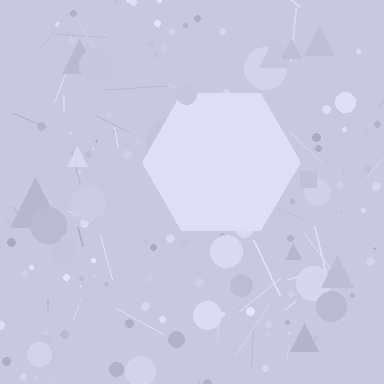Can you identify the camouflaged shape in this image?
The camouflaged shape is a hexagon.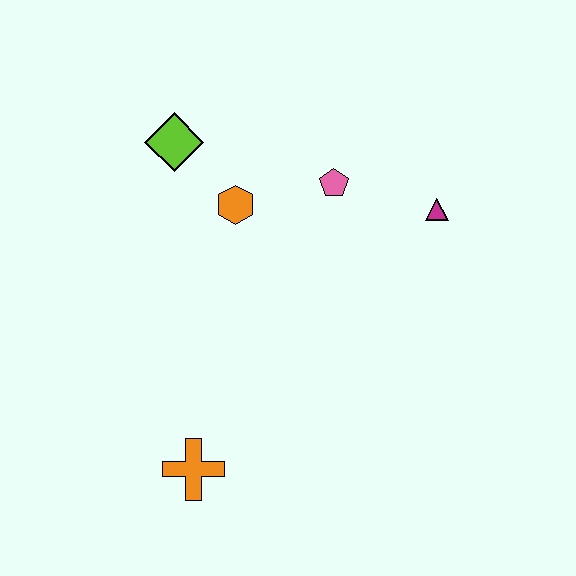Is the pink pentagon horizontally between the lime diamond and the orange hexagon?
No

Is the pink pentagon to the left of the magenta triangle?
Yes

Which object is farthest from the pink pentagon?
The orange cross is farthest from the pink pentagon.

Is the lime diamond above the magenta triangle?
Yes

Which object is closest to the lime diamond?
The orange hexagon is closest to the lime diamond.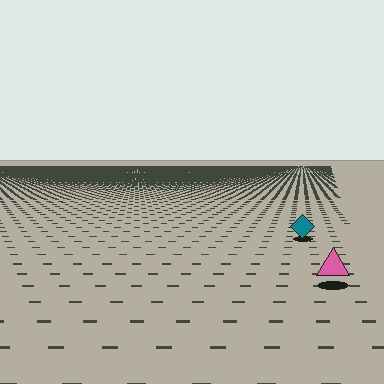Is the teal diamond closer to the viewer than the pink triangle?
No. The pink triangle is closer — you can tell from the texture gradient: the ground texture is coarser near it.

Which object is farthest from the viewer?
The teal diamond is farthest from the viewer. It appears smaller and the ground texture around it is denser.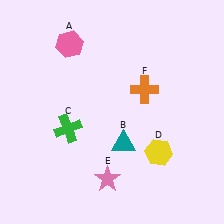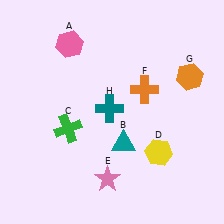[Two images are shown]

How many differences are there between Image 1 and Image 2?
There are 2 differences between the two images.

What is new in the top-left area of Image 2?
A teal cross (H) was added in the top-left area of Image 2.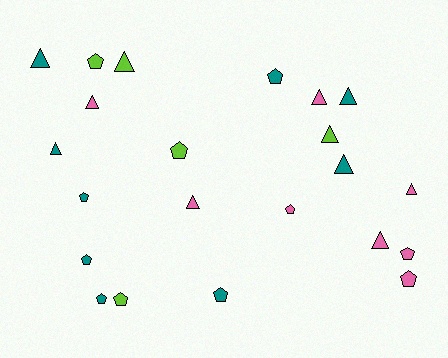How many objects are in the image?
There are 22 objects.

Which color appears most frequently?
Teal, with 9 objects.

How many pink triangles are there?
There are 5 pink triangles.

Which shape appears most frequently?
Triangle, with 11 objects.